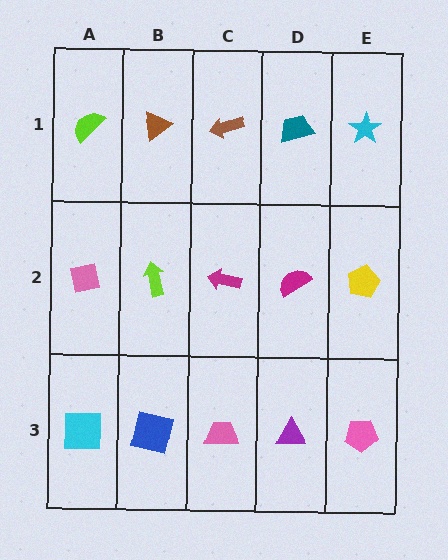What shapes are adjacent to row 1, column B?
A lime arrow (row 2, column B), a lime semicircle (row 1, column A), a brown arrow (row 1, column C).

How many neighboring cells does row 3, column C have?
3.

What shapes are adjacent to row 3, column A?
A pink square (row 2, column A), a blue square (row 3, column B).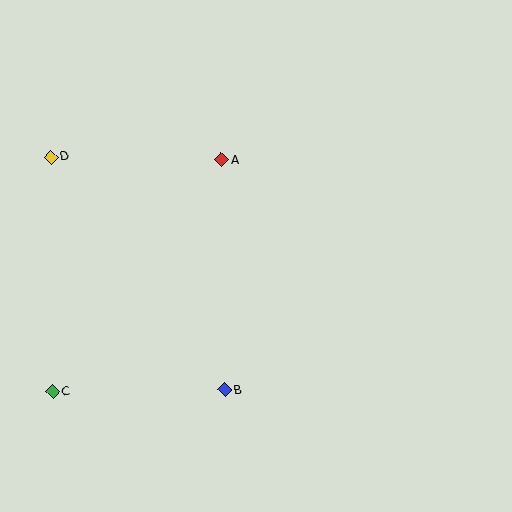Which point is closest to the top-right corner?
Point A is closest to the top-right corner.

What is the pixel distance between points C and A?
The distance between C and A is 287 pixels.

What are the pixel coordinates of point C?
Point C is at (53, 392).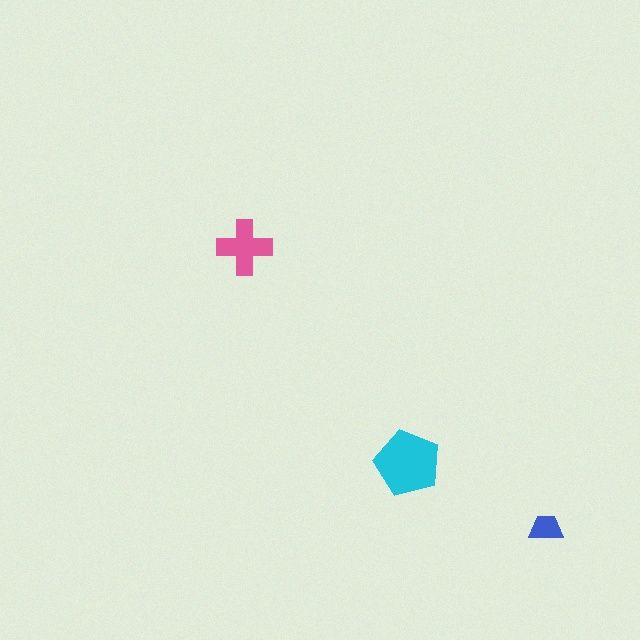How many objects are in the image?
There are 3 objects in the image.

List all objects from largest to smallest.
The cyan pentagon, the pink cross, the blue trapezoid.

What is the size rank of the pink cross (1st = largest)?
2nd.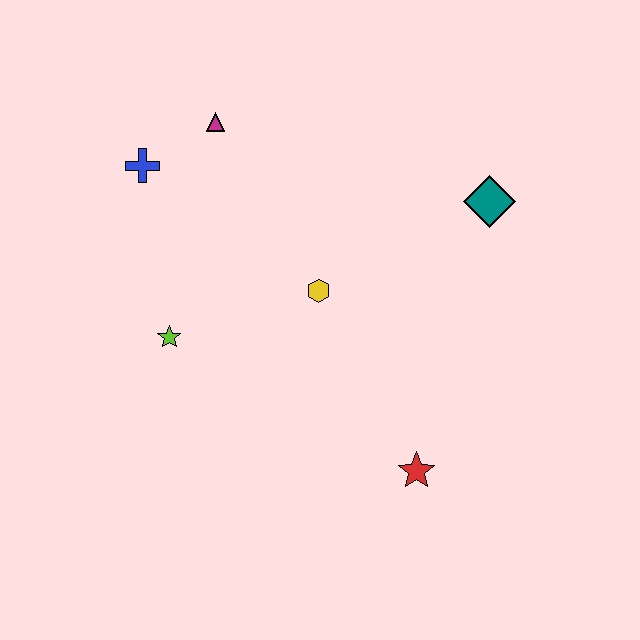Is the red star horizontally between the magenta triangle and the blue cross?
No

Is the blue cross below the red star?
No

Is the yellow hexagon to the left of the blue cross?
No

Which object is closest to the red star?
The yellow hexagon is closest to the red star.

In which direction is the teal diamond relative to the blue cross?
The teal diamond is to the right of the blue cross.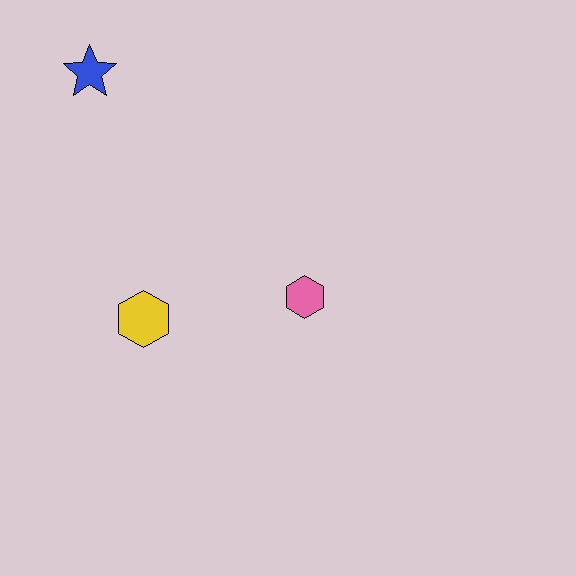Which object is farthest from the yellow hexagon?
The blue star is farthest from the yellow hexagon.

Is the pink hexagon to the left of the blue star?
No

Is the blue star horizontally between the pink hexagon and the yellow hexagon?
No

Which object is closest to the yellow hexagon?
The pink hexagon is closest to the yellow hexagon.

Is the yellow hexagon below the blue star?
Yes